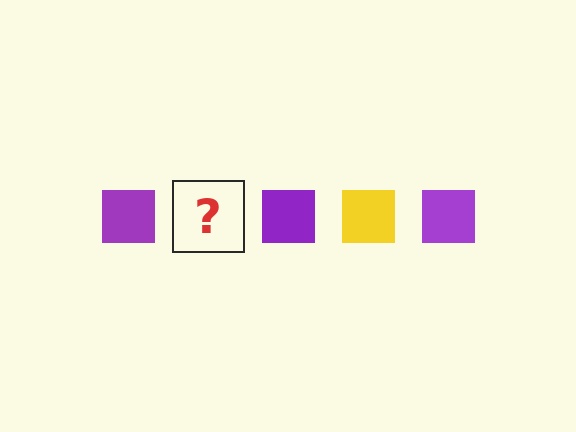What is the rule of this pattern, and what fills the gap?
The rule is that the pattern cycles through purple, yellow squares. The gap should be filled with a yellow square.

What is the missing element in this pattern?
The missing element is a yellow square.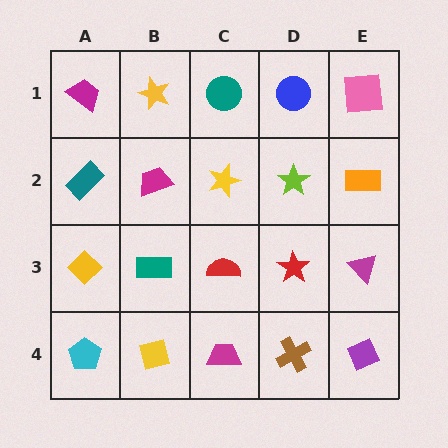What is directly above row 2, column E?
A pink square.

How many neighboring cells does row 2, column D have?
4.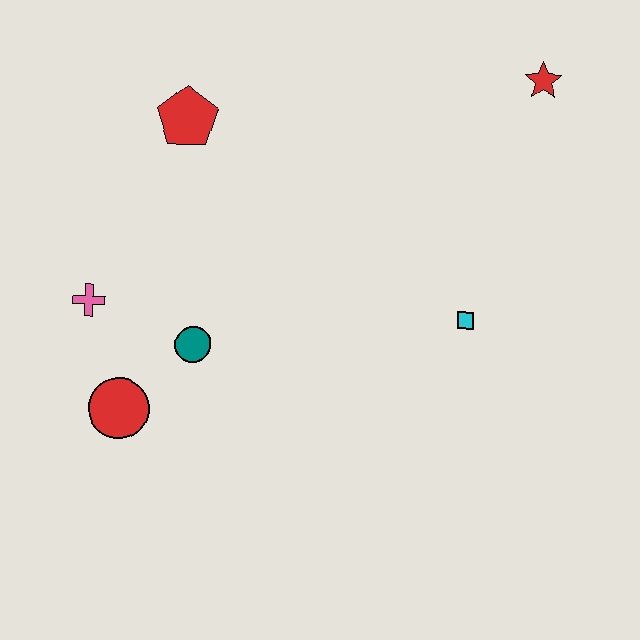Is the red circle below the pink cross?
Yes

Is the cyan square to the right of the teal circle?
Yes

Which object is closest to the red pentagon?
The pink cross is closest to the red pentagon.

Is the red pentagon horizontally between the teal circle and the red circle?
Yes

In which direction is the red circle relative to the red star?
The red circle is to the left of the red star.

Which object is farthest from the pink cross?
The red star is farthest from the pink cross.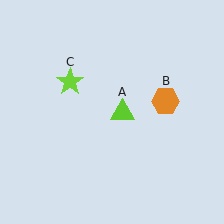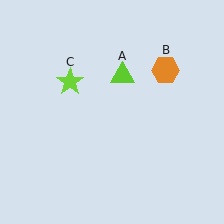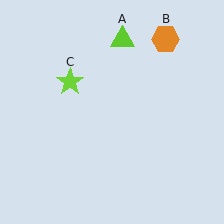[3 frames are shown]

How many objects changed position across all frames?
2 objects changed position: lime triangle (object A), orange hexagon (object B).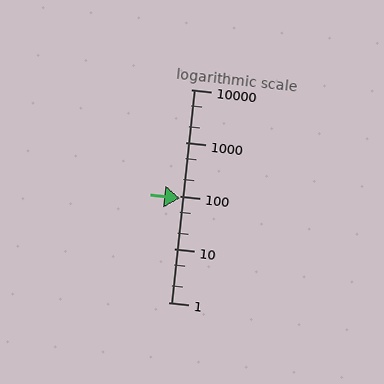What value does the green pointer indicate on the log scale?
The pointer indicates approximately 89.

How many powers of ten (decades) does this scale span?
The scale spans 4 decades, from 1 to 10000.